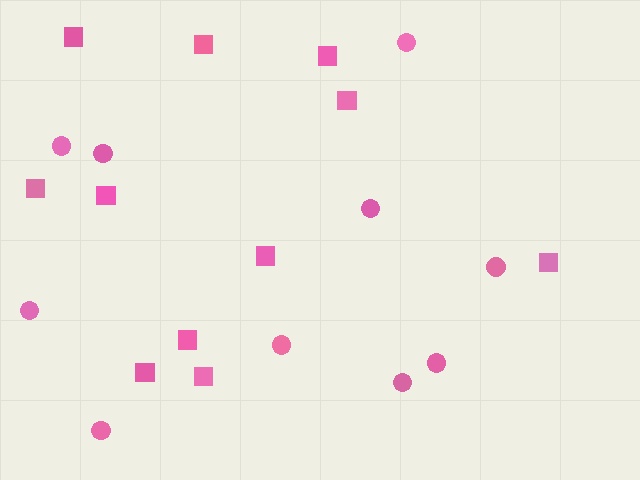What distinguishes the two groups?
There are 2 groups: one group of circles (10) and one group of squares (11).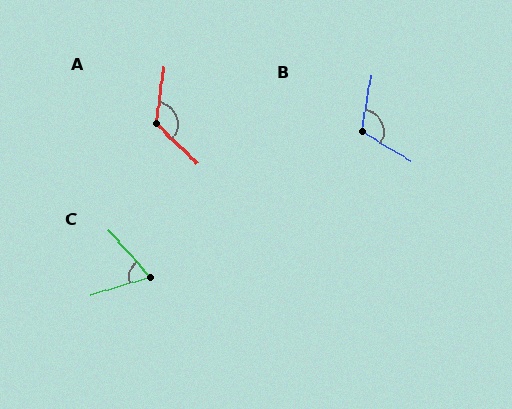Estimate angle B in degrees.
Approximately 111 degrees.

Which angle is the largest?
A, at approximately 127 degrees.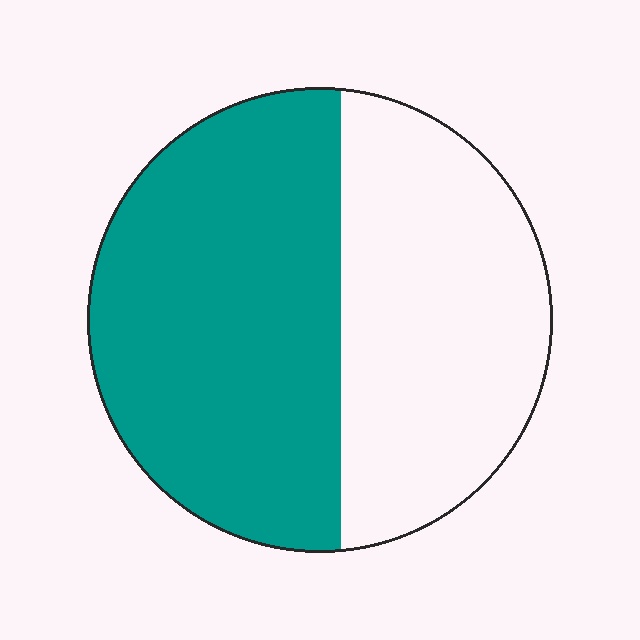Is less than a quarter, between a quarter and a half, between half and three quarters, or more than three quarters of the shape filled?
Between half and three quarters.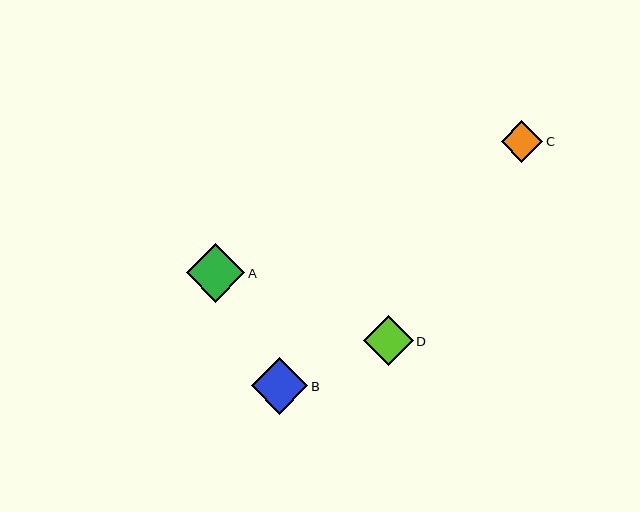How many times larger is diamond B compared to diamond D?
Diamond B is approximately 1.1 times the size of diamond D.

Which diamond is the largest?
Diamond A is the largest with a size of approximately 59 pixels.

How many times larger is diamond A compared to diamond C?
Diamond A is approximately 1.4 times the size of diamond C.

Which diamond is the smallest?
Diamond C is the smallest with a size of approximately 42 pixels.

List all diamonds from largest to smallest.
From largest to smallest: A, B, D, C.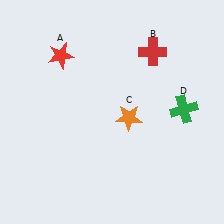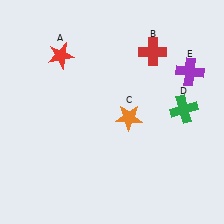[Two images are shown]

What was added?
A purple cross (E) was added in Image 2.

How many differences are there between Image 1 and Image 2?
There is 1 difference between the two images.